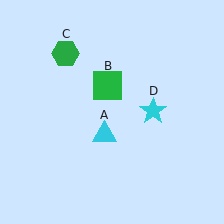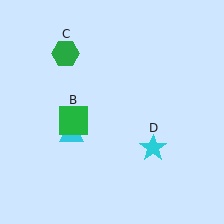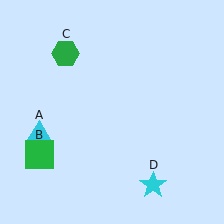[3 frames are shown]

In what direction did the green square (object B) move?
The green square (object B) moved down and to the left.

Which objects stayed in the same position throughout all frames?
Green hexagon (object C) remained stationary.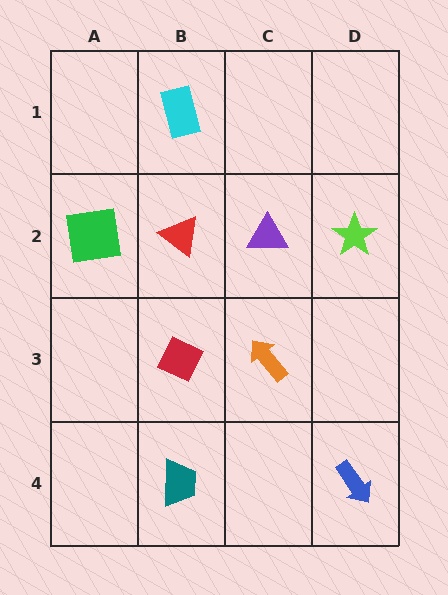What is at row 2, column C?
A purple triangle.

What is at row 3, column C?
An orange arrow.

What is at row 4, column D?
A blue arrow.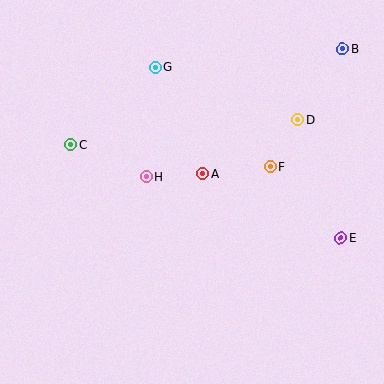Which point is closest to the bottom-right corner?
Point E is closest to the bottom-right corner.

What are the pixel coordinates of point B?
Point B is at (342, 49).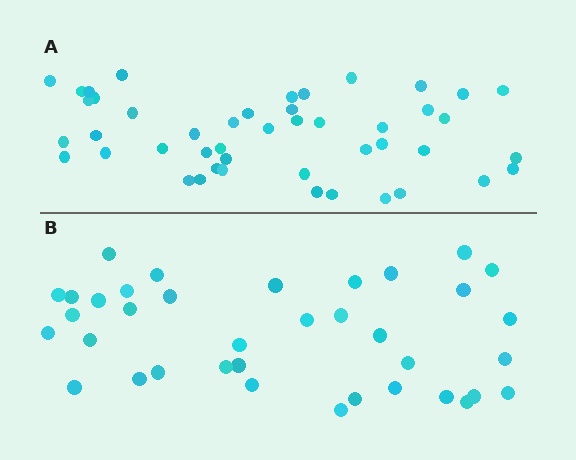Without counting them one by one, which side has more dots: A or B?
Region A (the top region) has more dots.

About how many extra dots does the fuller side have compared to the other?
Region A has roughly 8 or so more dots than region B.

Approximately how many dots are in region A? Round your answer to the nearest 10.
About 50 dots. (The exact count is 46, which rounds to 50.)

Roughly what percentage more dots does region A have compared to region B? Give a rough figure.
About 25% more.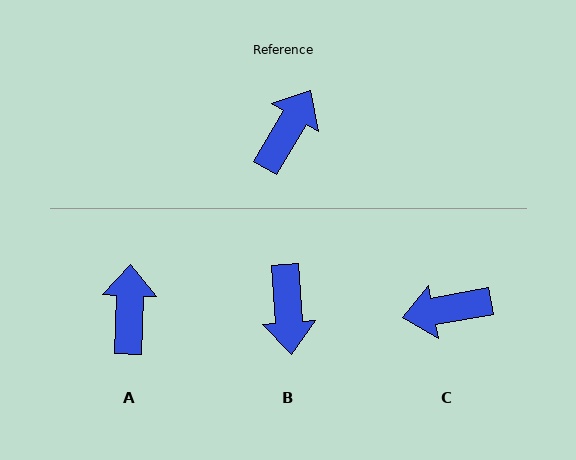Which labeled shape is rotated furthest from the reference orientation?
B, about 145 degrees away.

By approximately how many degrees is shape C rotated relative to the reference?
Approximately 131 degrees counter-clockwise.